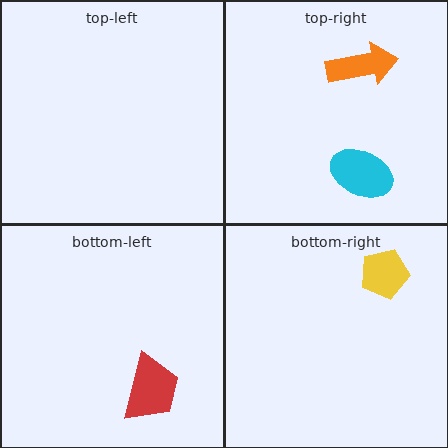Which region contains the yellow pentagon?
The bottom-right region.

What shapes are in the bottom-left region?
The red trapezoid.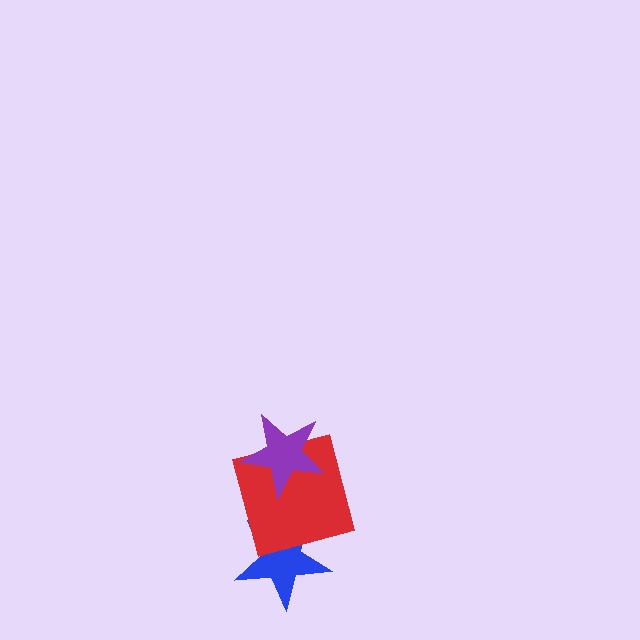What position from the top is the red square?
The red square is 2nd from the top.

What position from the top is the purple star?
The purple star is 1st from the top.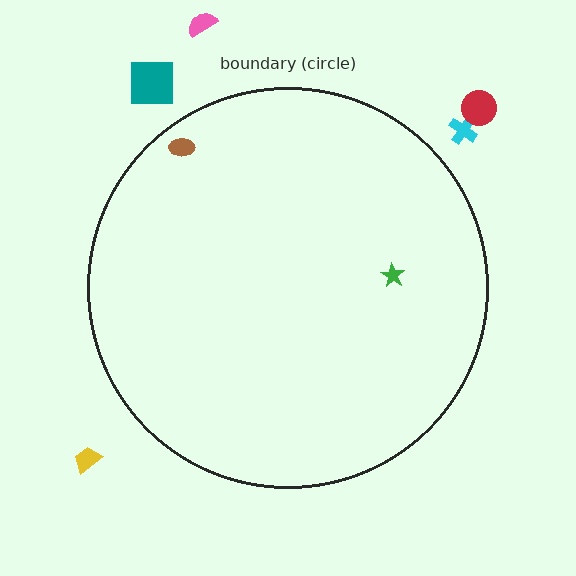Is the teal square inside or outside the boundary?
Outside.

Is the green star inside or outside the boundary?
Inside.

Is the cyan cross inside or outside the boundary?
Outside.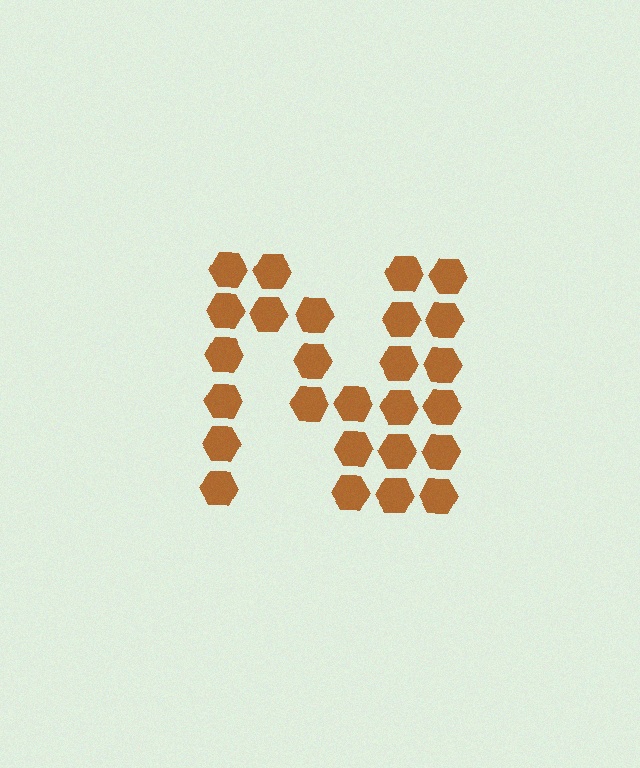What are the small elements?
The small elements are hexagons.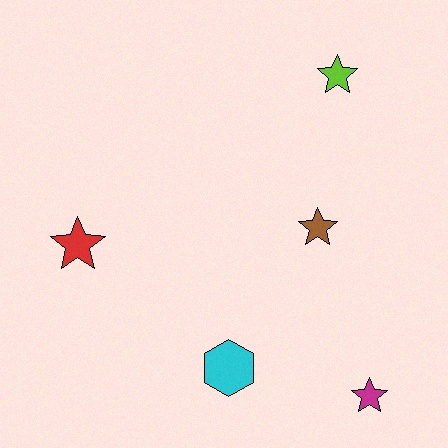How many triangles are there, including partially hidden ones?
There are no triangles.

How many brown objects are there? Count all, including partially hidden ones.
There is 1 brown object.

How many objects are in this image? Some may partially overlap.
There are 5 objects.